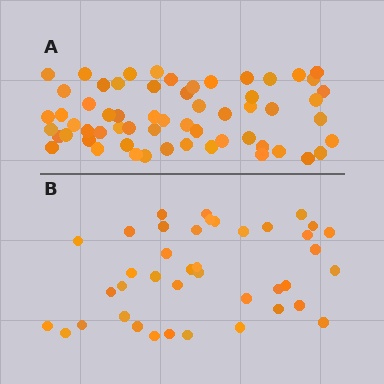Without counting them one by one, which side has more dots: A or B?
Region A (the top region) has more dots.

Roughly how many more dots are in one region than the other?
Region A has approximately 20 more dots than region B.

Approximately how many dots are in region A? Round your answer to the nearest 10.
About 60 dots.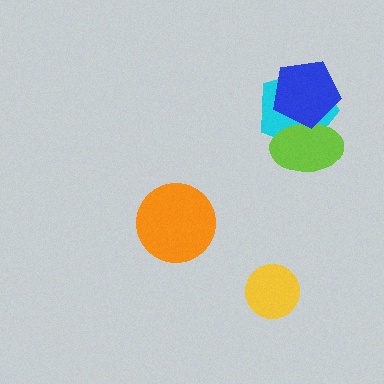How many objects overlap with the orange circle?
0 objects overlap with the orange circle.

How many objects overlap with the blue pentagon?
2 objects overlap with the blue pentagon.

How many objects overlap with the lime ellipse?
2 objects overlap with the lime ellipse.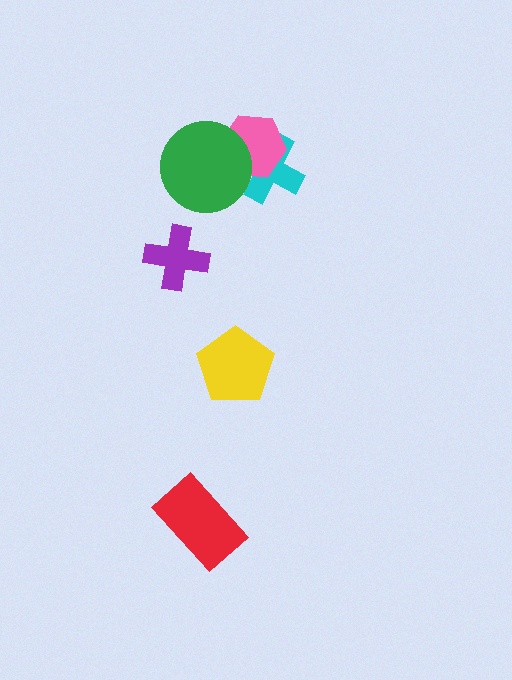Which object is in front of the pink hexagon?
The green circle is in front of the pink hexagon.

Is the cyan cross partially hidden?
Yes, it is partially covered by another shape.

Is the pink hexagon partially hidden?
Yes, it is partially covered by another shape.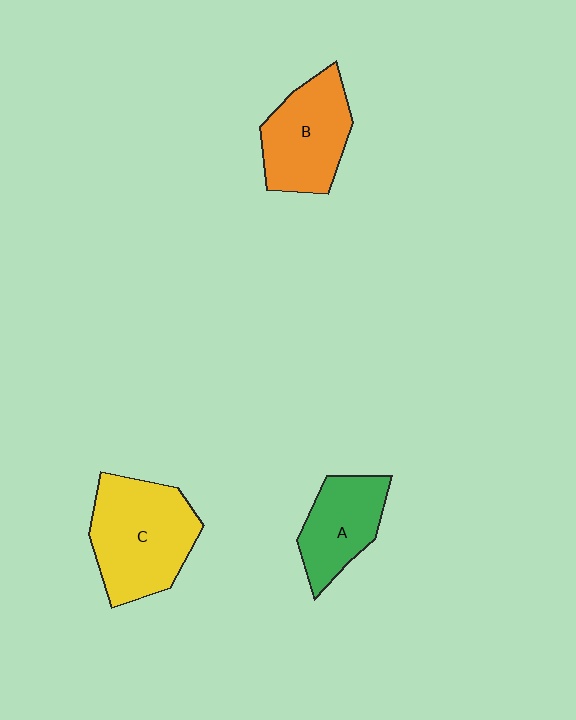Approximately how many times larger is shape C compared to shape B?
Approximately 1.3 times.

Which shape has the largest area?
Shape C (yellow).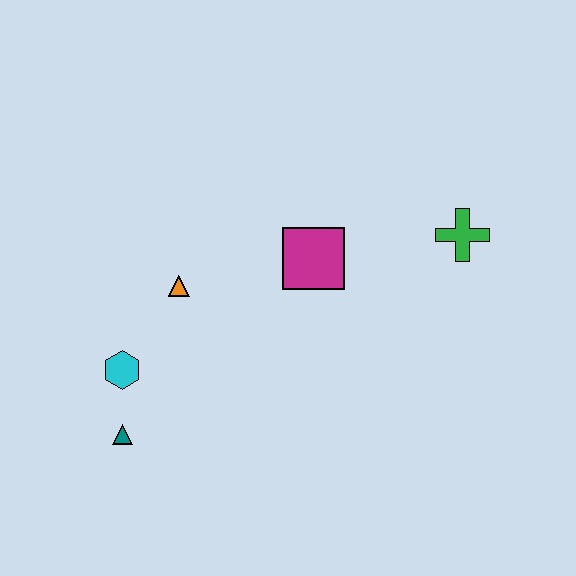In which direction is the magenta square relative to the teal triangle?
The magenta square is to the right of the teal triangle.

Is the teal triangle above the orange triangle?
No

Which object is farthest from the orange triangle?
The green cross is farthest from the orange triangle.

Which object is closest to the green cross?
The magenta square is closest to the green cross.